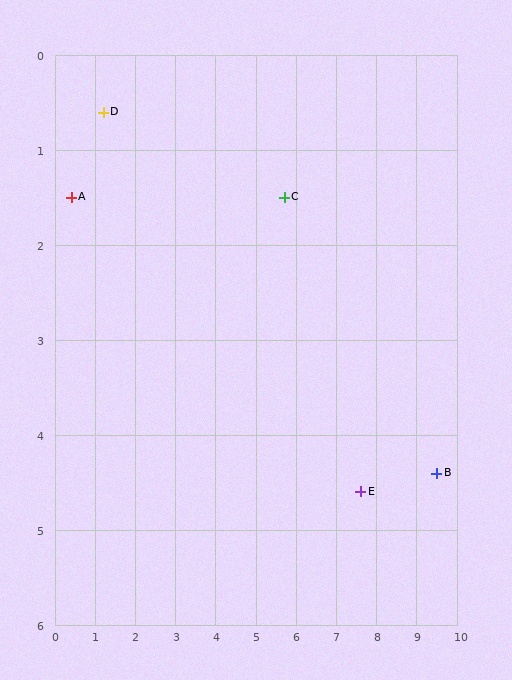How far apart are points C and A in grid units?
Points C and A are about 5.3 grid units apart.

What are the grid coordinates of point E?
Point E is at approximately (7.6, 4.6).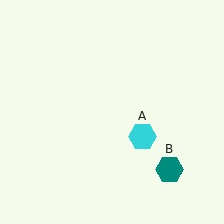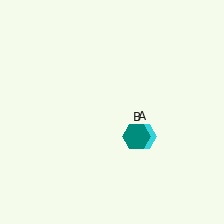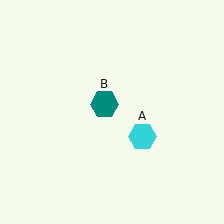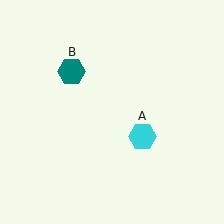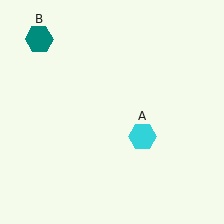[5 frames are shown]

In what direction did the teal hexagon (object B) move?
The teal hexagon (object B) moved up and to the left.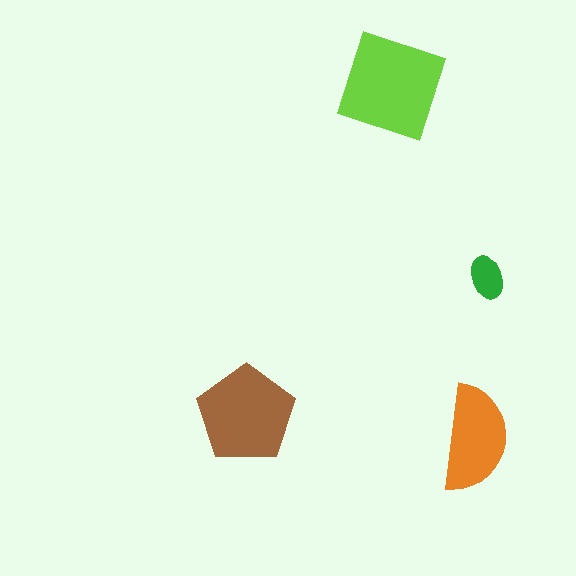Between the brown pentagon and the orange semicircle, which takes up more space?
The brown pentagon.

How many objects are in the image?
There are 4 objects in the image.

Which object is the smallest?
The green ellipse.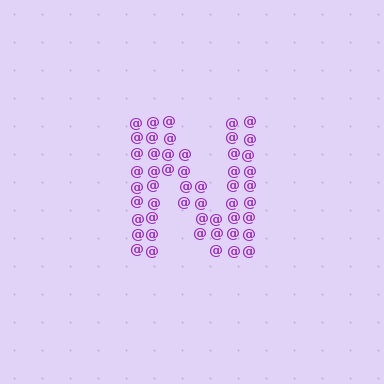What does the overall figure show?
The overall figure shows the letter N.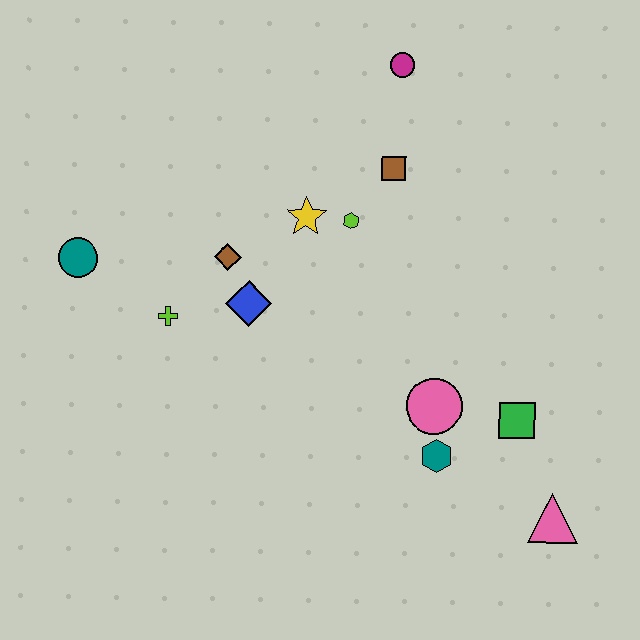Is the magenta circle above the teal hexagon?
Yes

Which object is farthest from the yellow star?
The pink triangle is farthest from the yellow star.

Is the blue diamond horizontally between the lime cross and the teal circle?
No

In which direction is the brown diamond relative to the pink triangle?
The brown diamond is to the left of the pink triangle.